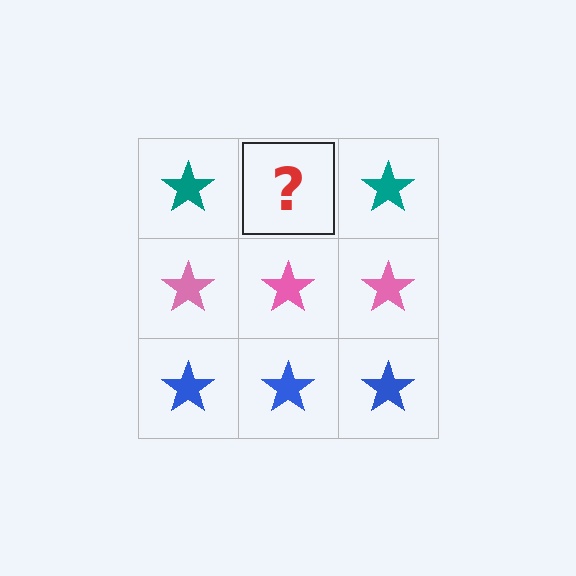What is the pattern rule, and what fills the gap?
The rule is that each row has a consistent color. The gap should be filled with a teal star.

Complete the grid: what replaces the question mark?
The question mark should be replaced with a teal star.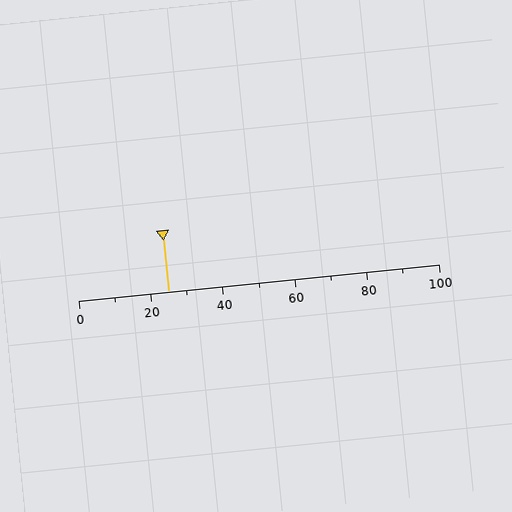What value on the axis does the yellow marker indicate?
The marker indicates approximately 25.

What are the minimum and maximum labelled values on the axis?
The axis runs from 0 to 100.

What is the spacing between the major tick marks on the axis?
The major ticks are spaced 20 apart.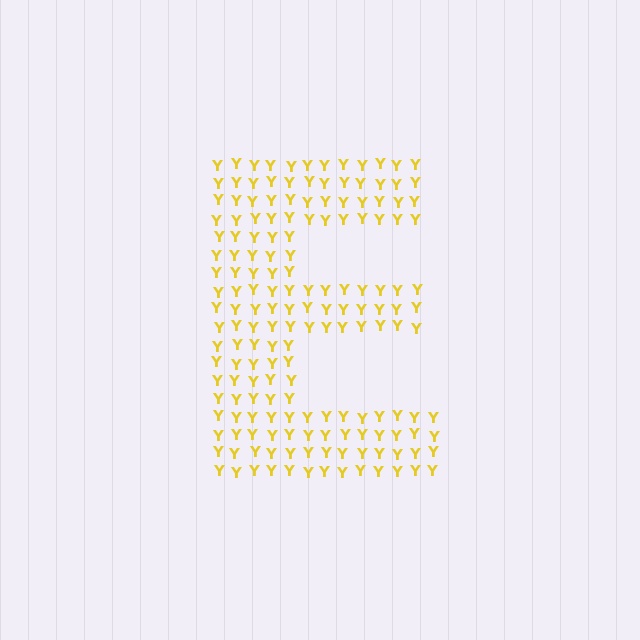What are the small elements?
The small elements are letter Y's.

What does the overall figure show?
The overall figure shows the letter E.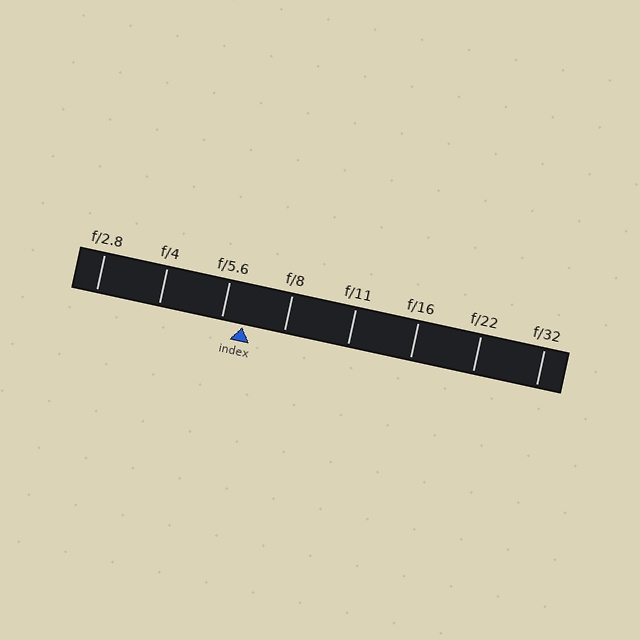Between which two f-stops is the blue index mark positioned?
The index mark is between f/5.6 and f/8.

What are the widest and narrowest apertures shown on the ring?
The widest aperture shown is f/2.8 and the narrowest is f/32.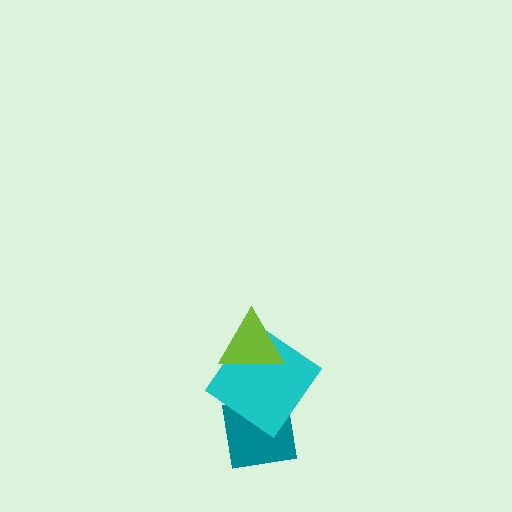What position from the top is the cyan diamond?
The cyan diamond is 2nd from the top.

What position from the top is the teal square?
The teal square is 3rd from the top.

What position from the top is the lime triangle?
The lime triangle is 1st from the top.